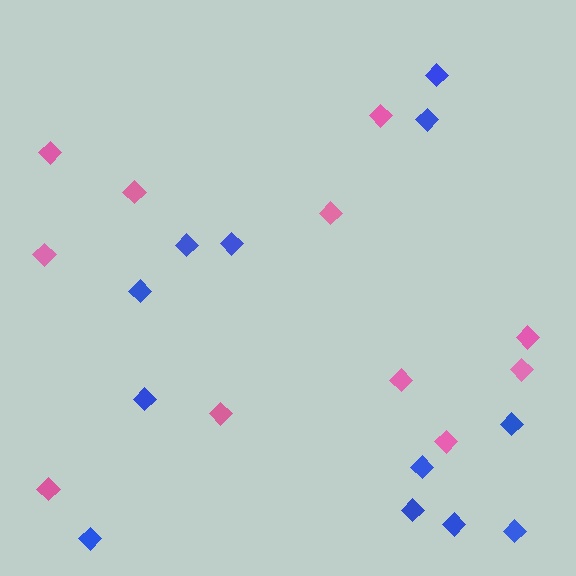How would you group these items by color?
There are 2 groups: one group of pink diamonds (11) and one group of blue diamonds (12).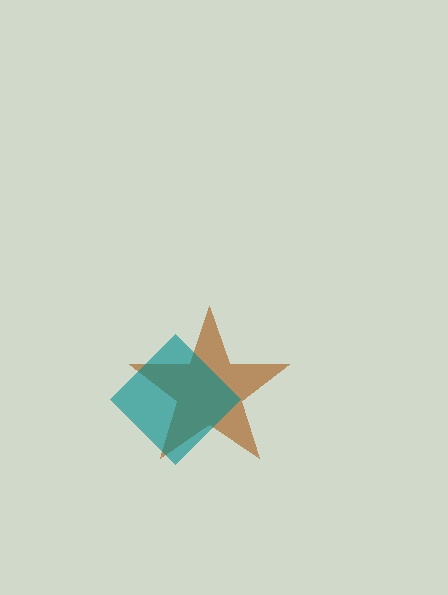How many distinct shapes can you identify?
There are 2 distinct shapes: a brown star, a teal diamond.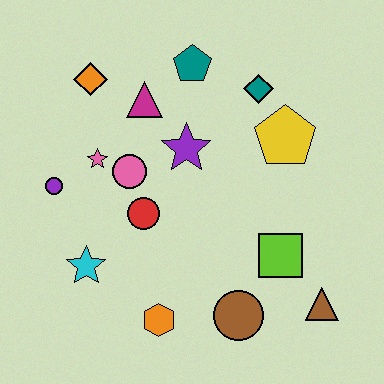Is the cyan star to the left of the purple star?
Yes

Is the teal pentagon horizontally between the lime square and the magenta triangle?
Yes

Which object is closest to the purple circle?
The pink star is closest to the purple circle.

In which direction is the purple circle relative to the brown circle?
The purple circle is to the left of the brown circle.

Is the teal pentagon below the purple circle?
No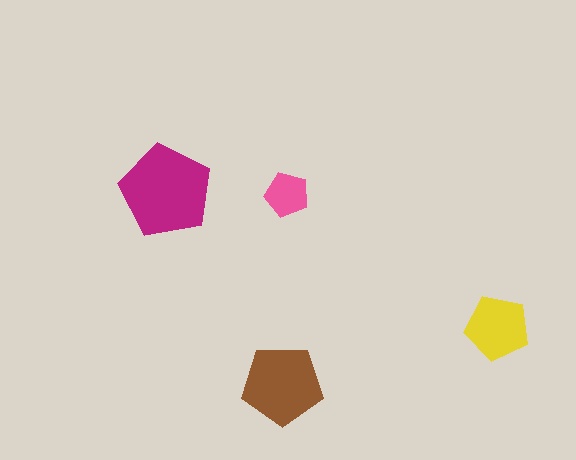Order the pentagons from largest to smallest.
the magenta one, the brown one, the yellow one, the pink one.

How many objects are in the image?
There are 4 objects in the image.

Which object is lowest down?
The brown pentagon is bottommost.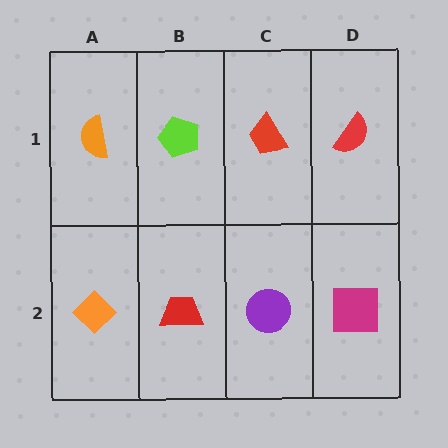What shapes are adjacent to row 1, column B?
A red trapezoid (row 2, column B), an orange semicircle (row 1, column A), a red trapezoid (row 1, column C).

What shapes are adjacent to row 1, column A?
An orange diamond (row 2, column A), a lime pentagon (row 1, column B).